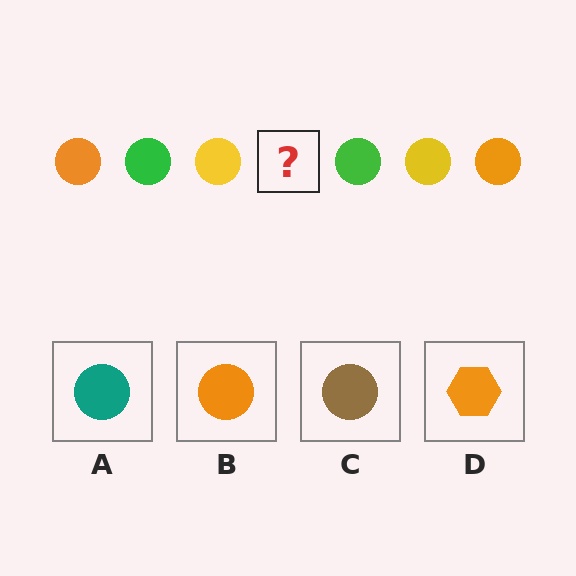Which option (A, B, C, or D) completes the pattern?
B.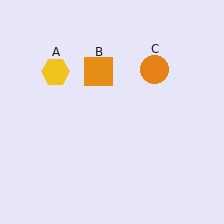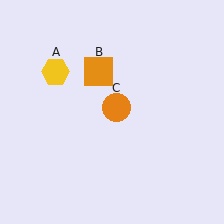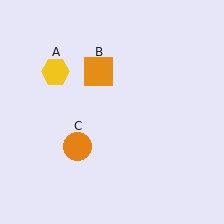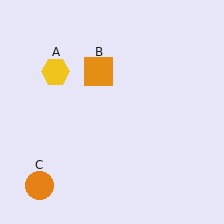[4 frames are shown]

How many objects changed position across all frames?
1 object changed position: orange circle (object C).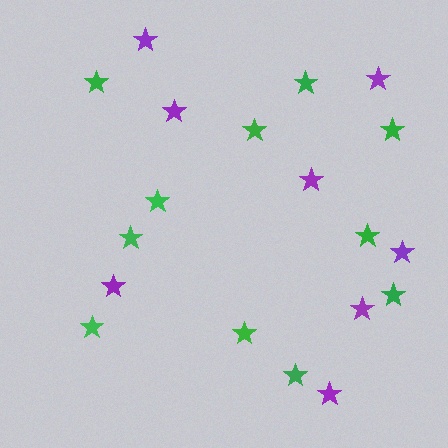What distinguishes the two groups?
There are 2 groups: one group of green stars (11) and one group of purple stars (8).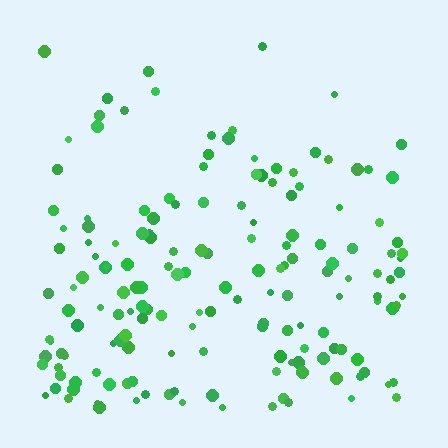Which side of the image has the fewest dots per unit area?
The top.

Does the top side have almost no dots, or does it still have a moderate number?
Still a moderate number, just noticeably fewer than the bottom.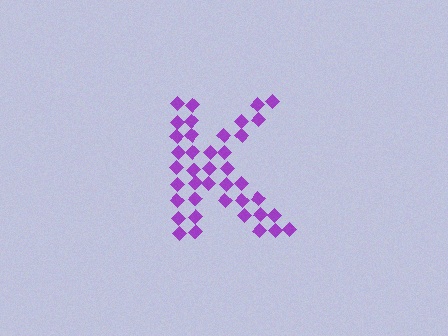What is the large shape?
The large shape is the letter K.